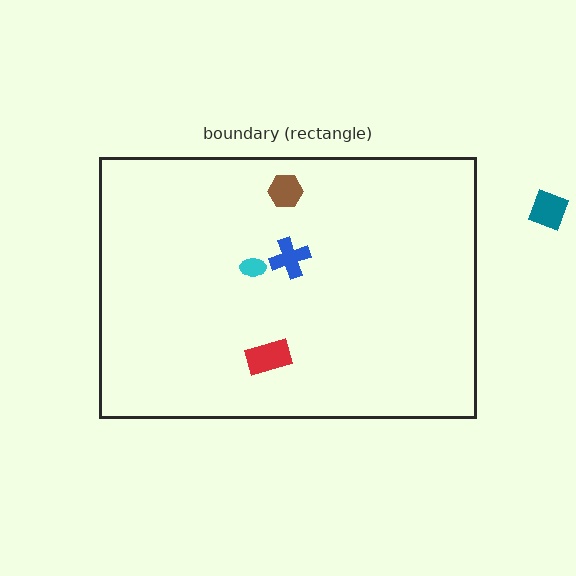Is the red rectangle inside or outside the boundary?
Inside.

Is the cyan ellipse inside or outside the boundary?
Inside.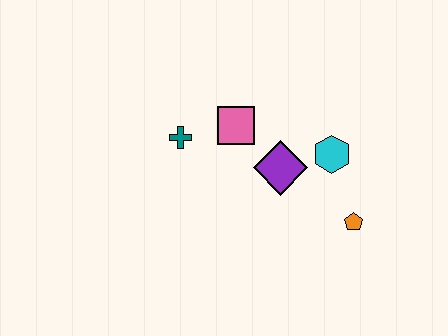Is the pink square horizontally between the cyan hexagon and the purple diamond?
No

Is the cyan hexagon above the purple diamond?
Yes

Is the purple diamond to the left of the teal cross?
No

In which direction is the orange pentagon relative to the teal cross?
The orange pentagon is to the right of the teal cross.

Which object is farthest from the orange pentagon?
The teal cross is farthest from the orange pentagon.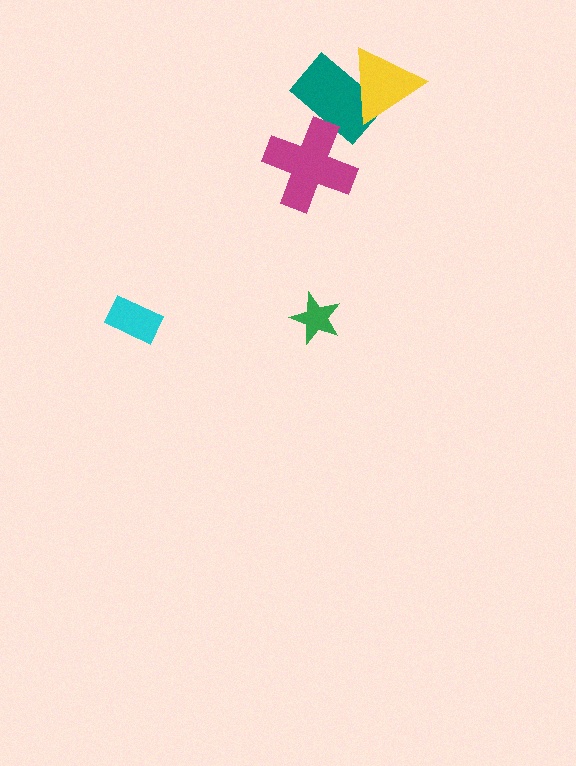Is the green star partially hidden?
No, no other shape covers it.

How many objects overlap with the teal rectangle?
2 objects overlap with the teal rectangle.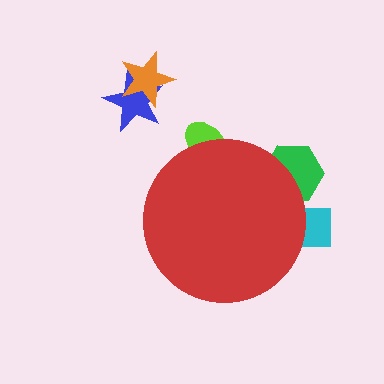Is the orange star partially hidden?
No, the orange star is fully visible.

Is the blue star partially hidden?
No, the blue star is fully visible.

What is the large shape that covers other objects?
A red circle.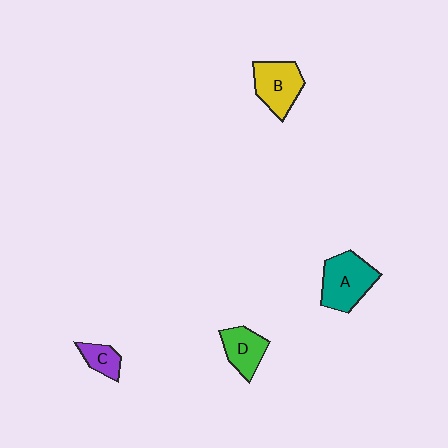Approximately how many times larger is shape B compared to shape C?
Approximately 2.0 times.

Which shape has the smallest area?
Shape C (purple).